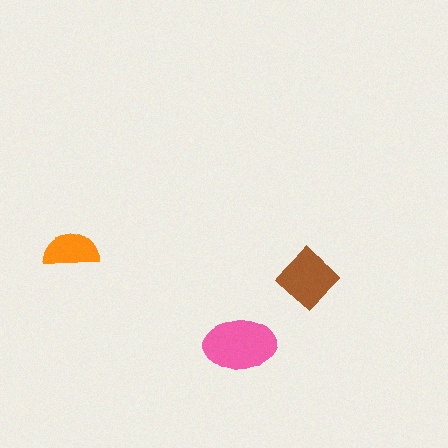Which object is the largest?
The pink ellipse.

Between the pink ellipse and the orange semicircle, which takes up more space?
The pink ellipse.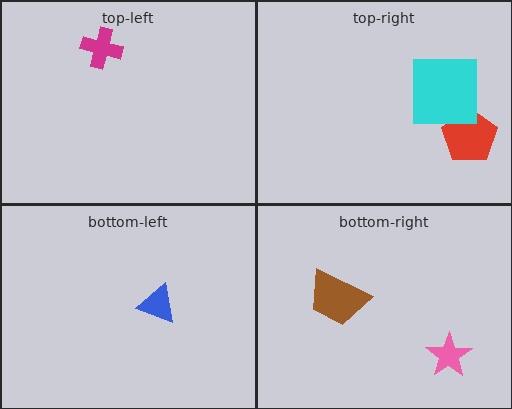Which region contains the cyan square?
The top-right region.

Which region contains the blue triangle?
The bottom-left region.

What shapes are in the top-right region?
The red pentagon, the cyan square.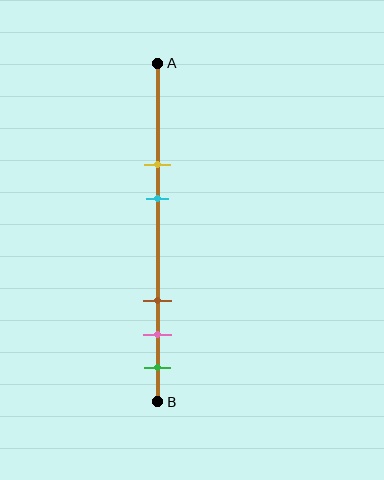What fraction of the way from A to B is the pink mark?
The pink mark is approximately 80% (0.8) of the way from A to B.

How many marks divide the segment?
There are 5 marks dividing the segment.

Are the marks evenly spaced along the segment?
No, the marks are not evenly spaced.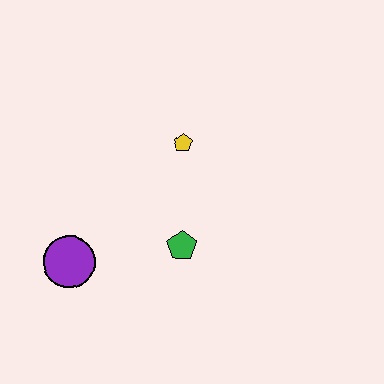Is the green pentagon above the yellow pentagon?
No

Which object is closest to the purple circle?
The green pentagon is closest to the purple circle.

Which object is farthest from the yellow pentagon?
The purple circle is farthest from the yellow pentagon.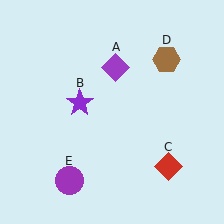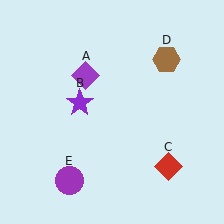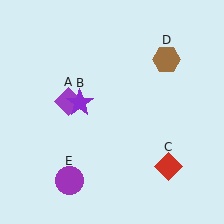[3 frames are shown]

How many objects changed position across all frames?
1 object changed position: purple diamond (object A).